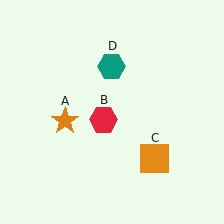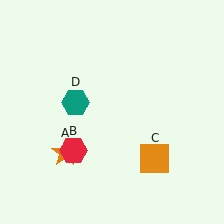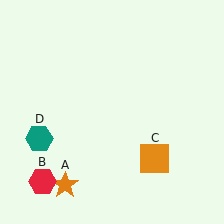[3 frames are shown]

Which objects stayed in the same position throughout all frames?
Orange square (object C) remained stationary.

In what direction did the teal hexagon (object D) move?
The teal hexagon (object D) moved down and to the left.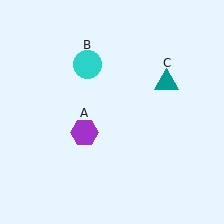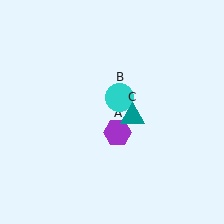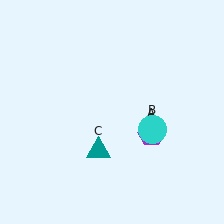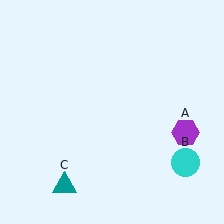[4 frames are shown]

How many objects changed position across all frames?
3 objects changed position: purple hexagon (object A), cyan circle (object B), teal triangle (object C).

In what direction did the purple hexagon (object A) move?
The purple hexagon (object A) moved right.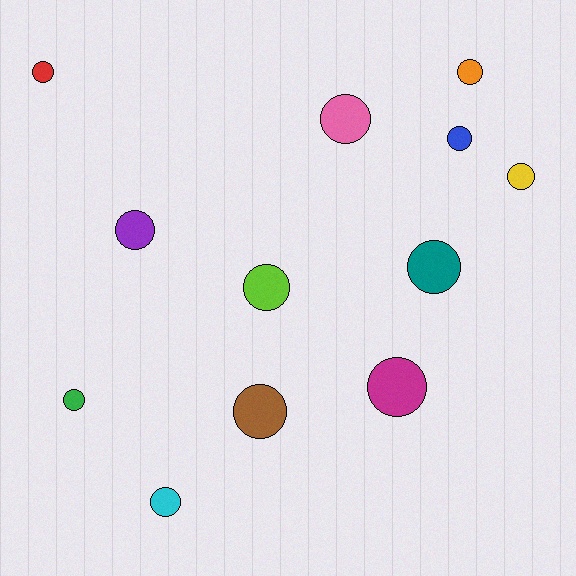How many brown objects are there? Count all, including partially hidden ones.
There is 1 brown object.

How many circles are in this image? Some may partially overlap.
There are 12 circles.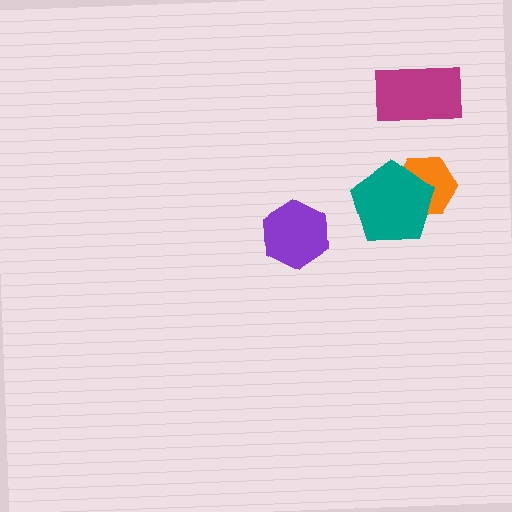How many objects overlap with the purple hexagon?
0 objects overlap with the purple hexagon.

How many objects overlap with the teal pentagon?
1 object overlaps with the teal pentagon.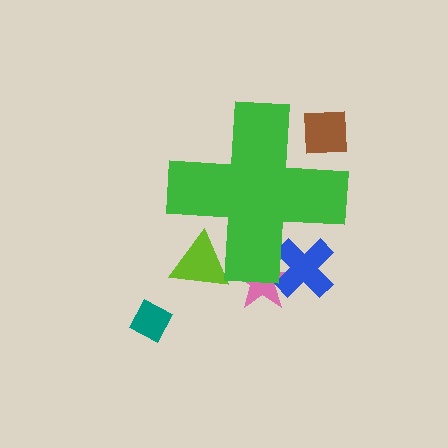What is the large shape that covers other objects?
A green cross.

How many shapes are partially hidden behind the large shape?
4 shapes are partially hidden.